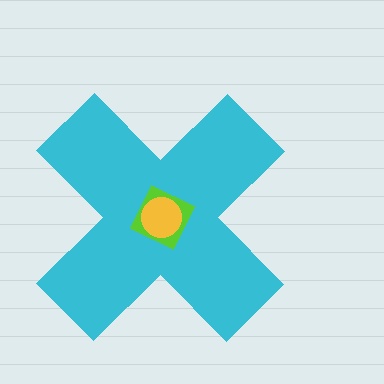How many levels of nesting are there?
3.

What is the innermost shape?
The yellow circle.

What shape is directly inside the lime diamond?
The yellow circle.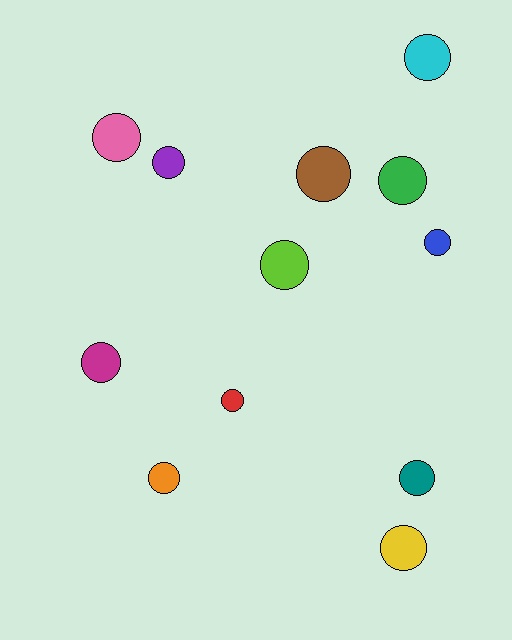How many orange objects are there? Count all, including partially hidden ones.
There is 1 orange object.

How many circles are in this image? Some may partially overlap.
There are 12 circles.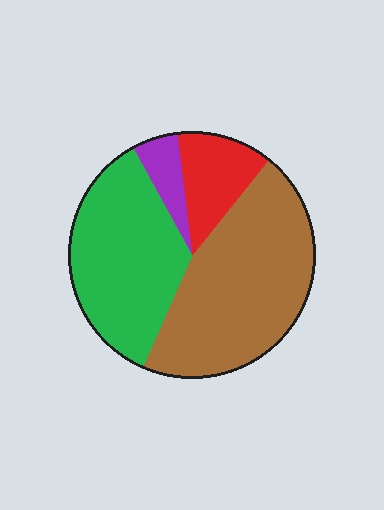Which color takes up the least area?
Purple, at roughly 5%.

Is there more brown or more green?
Brown.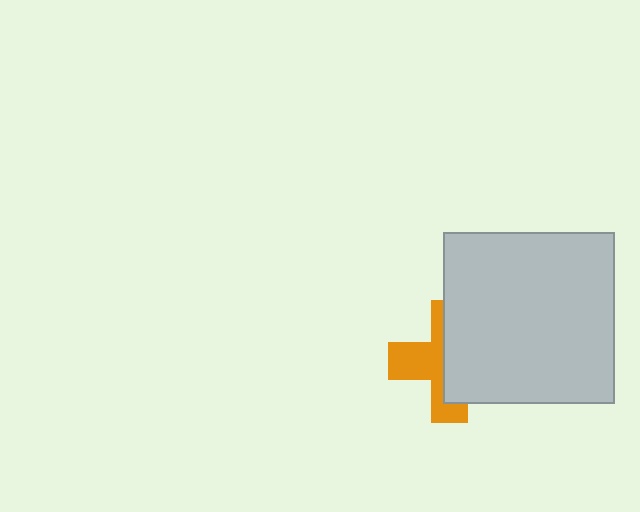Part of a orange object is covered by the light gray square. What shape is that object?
It is a cross.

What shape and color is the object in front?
The object in front is a light gray square.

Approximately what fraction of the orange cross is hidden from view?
Roughly 53% of the orange cross is hidden behind the light gray square.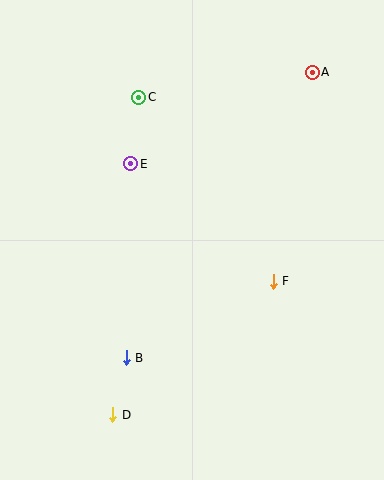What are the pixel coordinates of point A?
Point A is at (312, 72).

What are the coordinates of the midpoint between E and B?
The midpoint between E and B is at (128, 261).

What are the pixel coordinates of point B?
Point B is at (126, 358).